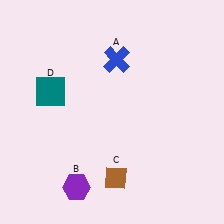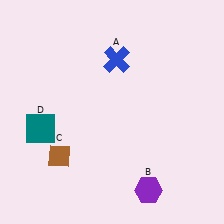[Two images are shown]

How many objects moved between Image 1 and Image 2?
3 objects moved between the two images.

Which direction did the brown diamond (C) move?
The brown diamond (C) moved left.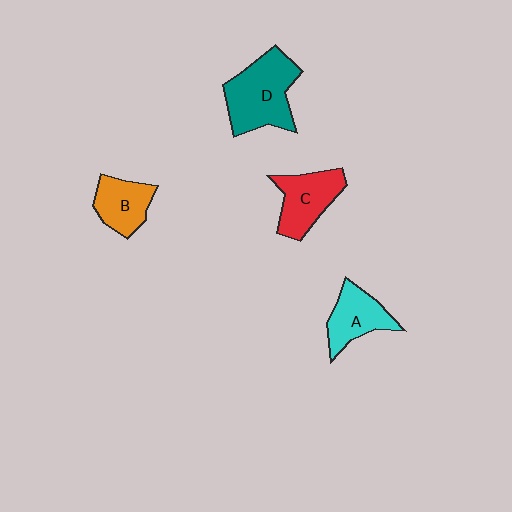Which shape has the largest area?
Shape D (teal).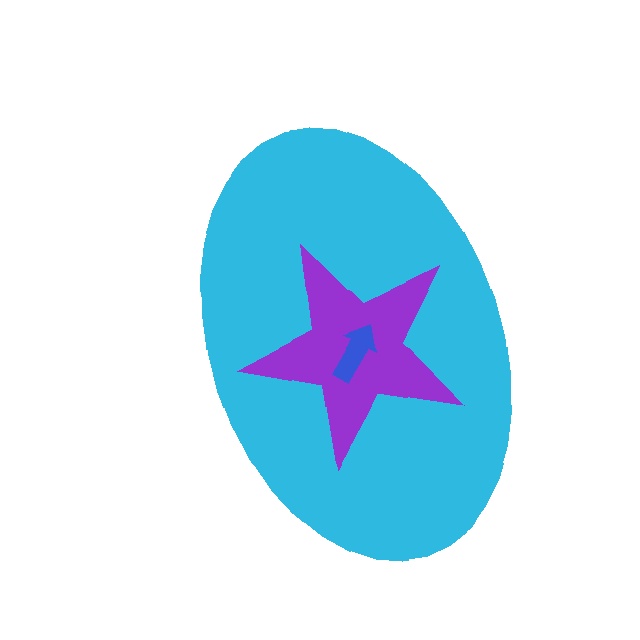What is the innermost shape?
The blue arrow.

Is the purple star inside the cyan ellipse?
Yes.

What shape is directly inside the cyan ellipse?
The purple star.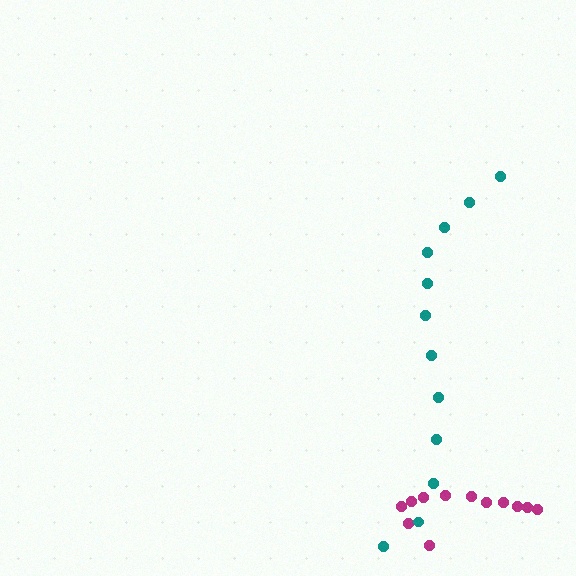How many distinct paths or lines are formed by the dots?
There are 2 distinct paths.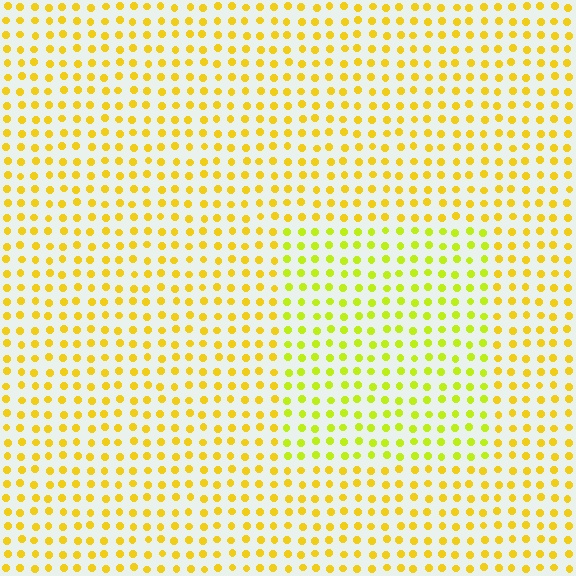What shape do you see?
I see a rectangle.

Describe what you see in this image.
The image is filled with small yellow elements in a uniform arrangement. A rectangle-shaped region is visible where the elements are tinted to a slightly different hue, forming a subtle color boundary.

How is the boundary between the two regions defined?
The boundary is defined purely by a slight shift in hue (about 25 degrees). Spacing, size, and orientation are identical on both sides.